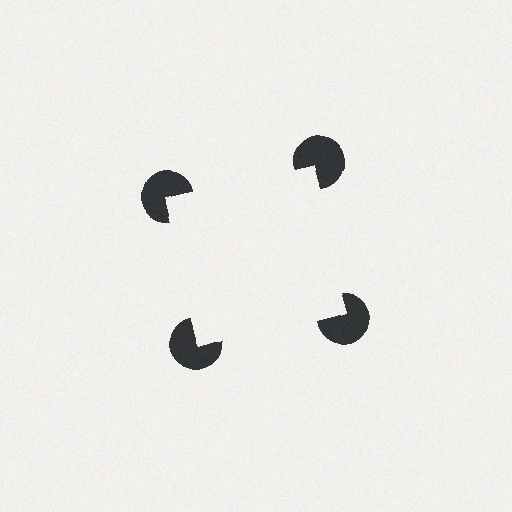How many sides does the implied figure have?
4 sides.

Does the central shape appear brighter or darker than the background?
It typically appears slightly brighter than the background, even though no actual brightness change is drawn.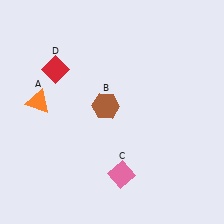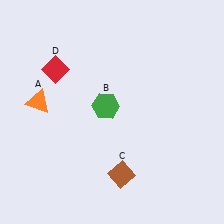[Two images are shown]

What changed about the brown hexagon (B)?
In Image 1, B is brown. In Image 2, it changed to green.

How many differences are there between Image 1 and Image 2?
There are 2 differences between the two images.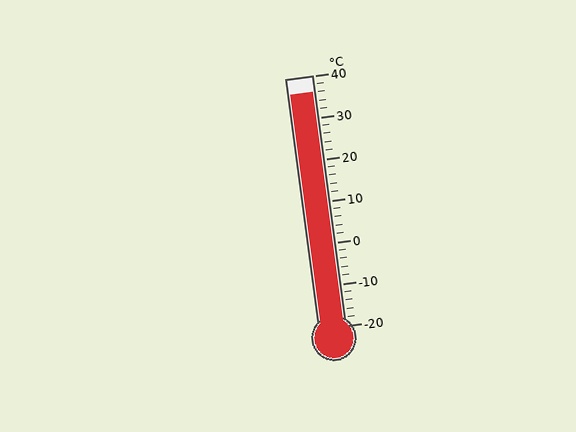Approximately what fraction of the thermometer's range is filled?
The thermometer is filled to approximately 95% of its range.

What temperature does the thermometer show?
The thermometer shows approximately 36°C.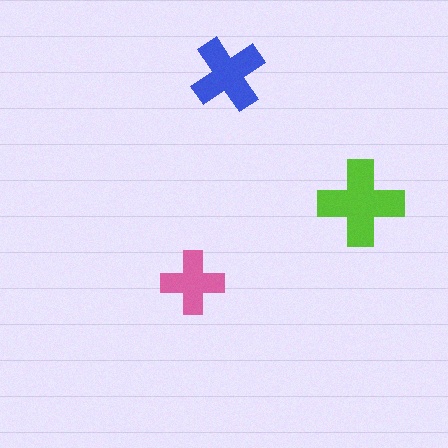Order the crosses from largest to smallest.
the lime one, the blue one, the pink one.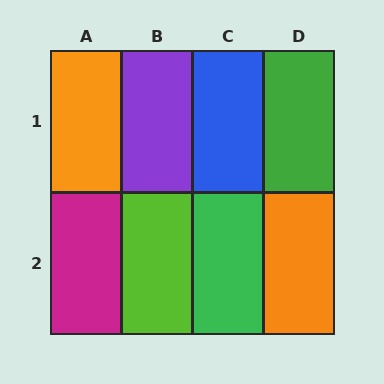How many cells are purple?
1 cell is purple.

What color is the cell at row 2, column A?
Magenta.